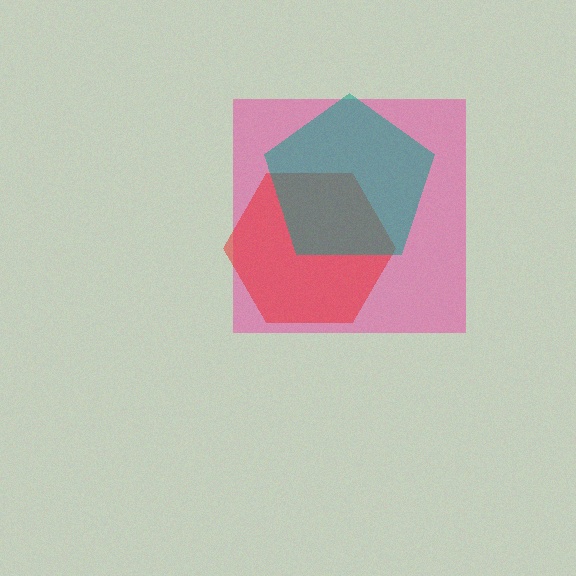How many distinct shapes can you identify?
There are 3 distinct shapes: a pink square, a red hexagon, a teal pentagon.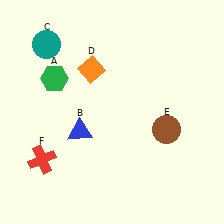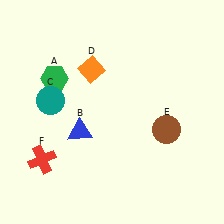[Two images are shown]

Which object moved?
The teal circle (C) moved down.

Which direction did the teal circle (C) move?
The teal circle (C) moved down.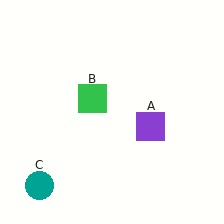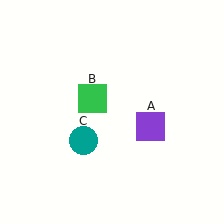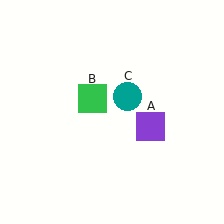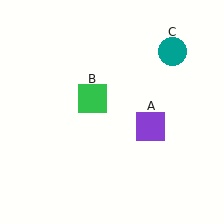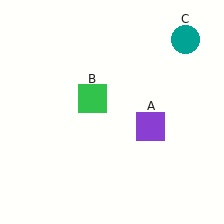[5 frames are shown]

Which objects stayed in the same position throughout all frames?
Purple square (object A) and green square (object B) remained stationary.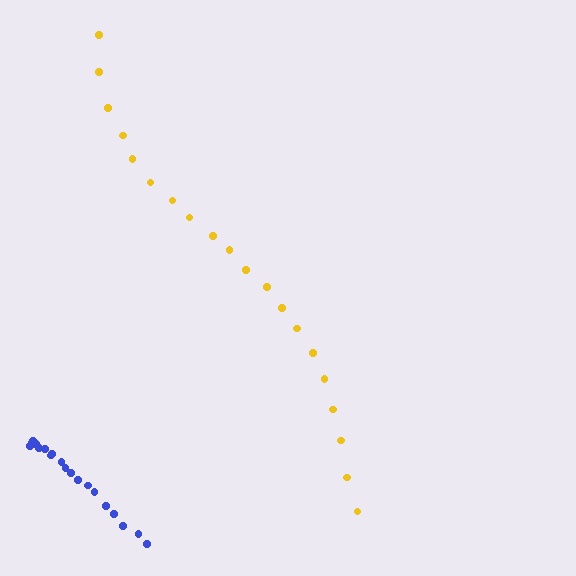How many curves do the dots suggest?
There are 2 distinct paths.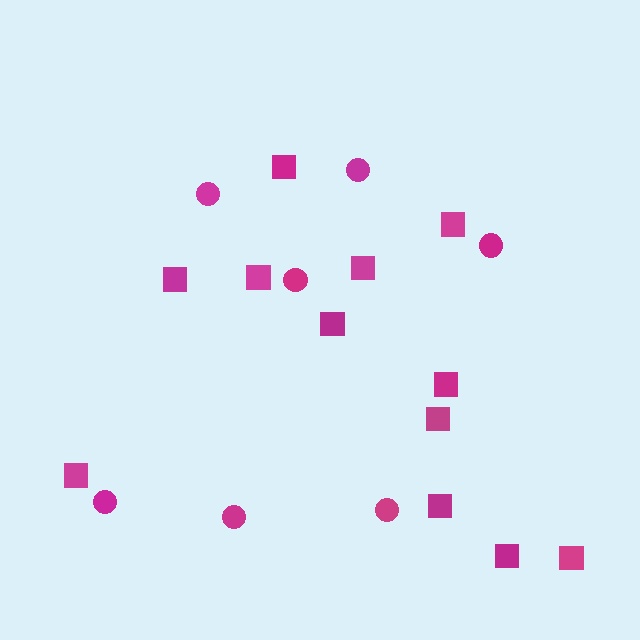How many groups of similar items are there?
There are 2 groups: one group of circles (7) and one group of squares (12).